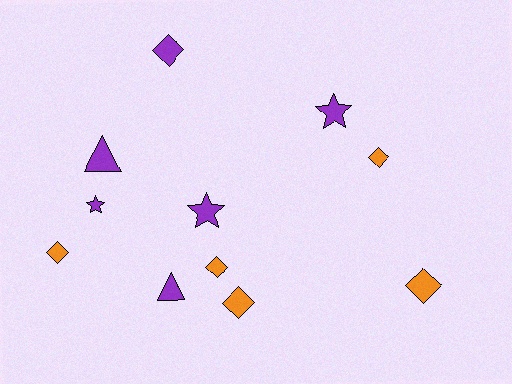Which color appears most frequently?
Purple, with 6 objects.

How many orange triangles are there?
There are no orange triangles.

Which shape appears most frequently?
Diamond, with 6 objects.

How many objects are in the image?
There are 11 objects.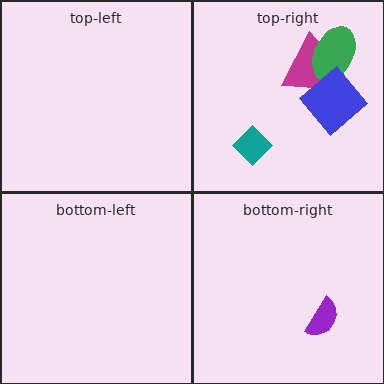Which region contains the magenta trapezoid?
The top-right region.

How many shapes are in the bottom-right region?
1.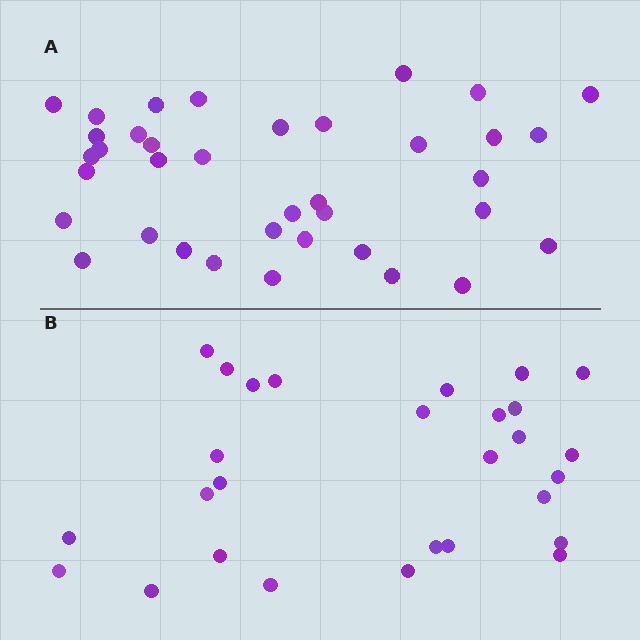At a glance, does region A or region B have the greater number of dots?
Region A (the top region) has more dots.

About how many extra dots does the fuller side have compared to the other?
Region A has roughly 8 or so more dots than region B.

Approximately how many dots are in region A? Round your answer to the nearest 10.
About 40 dots. (The exact count is 37, which rounds to 40.)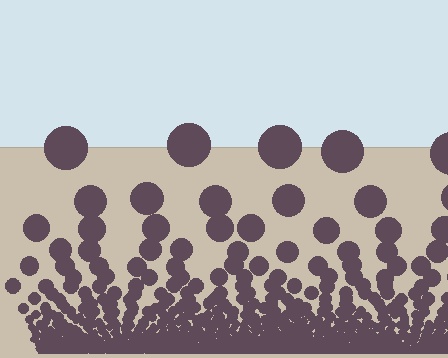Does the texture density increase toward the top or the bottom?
Density increases toward the bottom.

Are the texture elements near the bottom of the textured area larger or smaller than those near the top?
Smaller. The gradient is inverted — elements near the bottom are smaller and denser.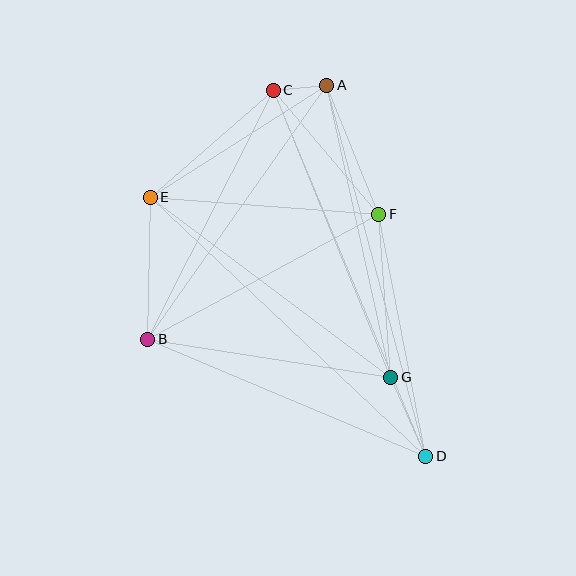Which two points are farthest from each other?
Points C and D are farthest from each other.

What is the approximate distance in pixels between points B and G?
The distance between B and G is approximately 246 pixels.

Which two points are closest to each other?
Points A and C are closest to each other.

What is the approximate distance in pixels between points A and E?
The distance between A and E is approximately 209 pixels.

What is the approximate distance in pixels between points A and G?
The distance between A and G is approximately 298 pixels.